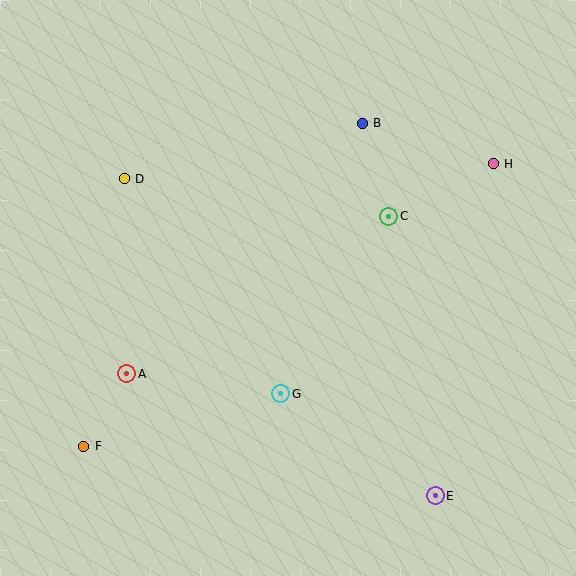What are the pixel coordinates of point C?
Point C is at (389, 216).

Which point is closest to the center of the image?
Point G at (281, 394) is closest to the center.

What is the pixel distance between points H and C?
The distance between H and C is 117 pixels.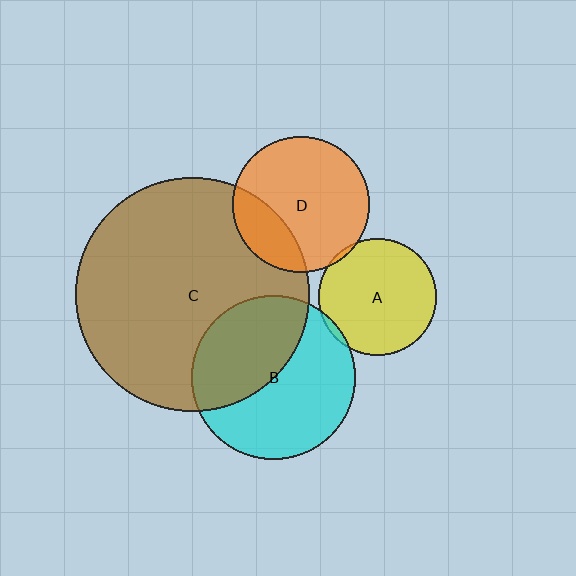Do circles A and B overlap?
Yes.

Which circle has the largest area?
Circle C (brown).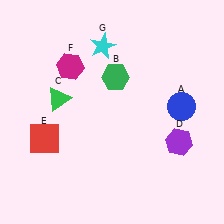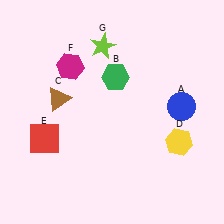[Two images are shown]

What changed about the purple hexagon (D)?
In Image 1, D is purple. In Image 2, it changed to yellow.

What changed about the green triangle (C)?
In Image 1, C is green. In Image 2, it changed to brown.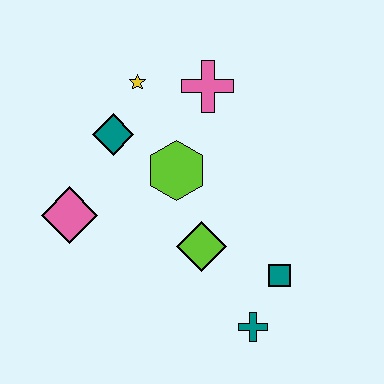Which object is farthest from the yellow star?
The teal cross is farthest from the yellow star.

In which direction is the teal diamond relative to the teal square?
The teal diamond is to the left of the teal square.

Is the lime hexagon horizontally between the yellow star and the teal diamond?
No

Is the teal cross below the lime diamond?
Yes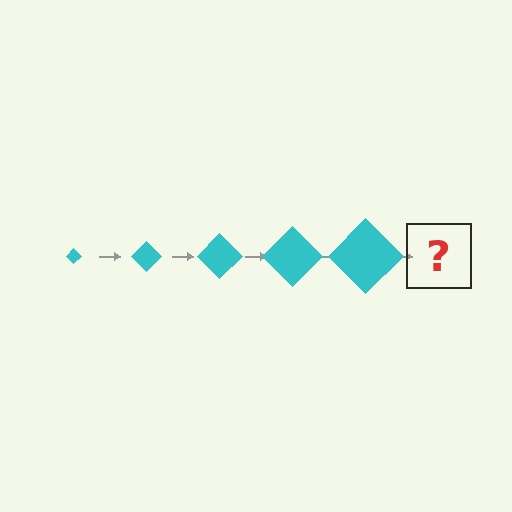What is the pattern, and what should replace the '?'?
The pattern is that the diamond gets progressively larger each step. The '?' should be a cyan diamond, larger than the previous one.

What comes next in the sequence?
The next element should be a cyan diamond, larger than the previous one.